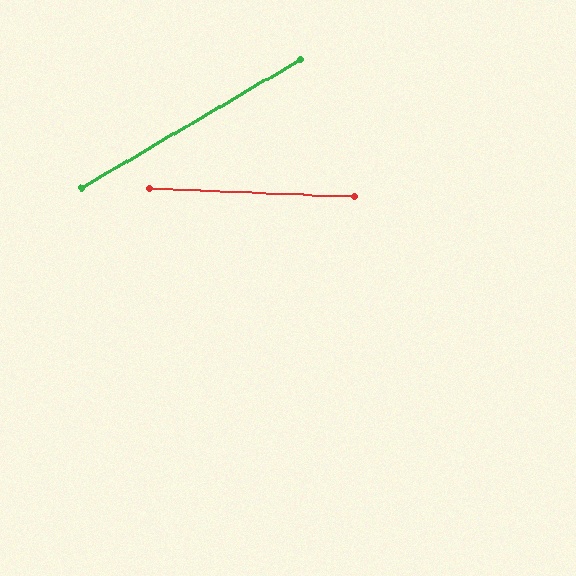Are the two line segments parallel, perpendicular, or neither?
Neither parallel nor perpendicular — they differ by about 33°.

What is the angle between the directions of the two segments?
Approximately 33 degrees.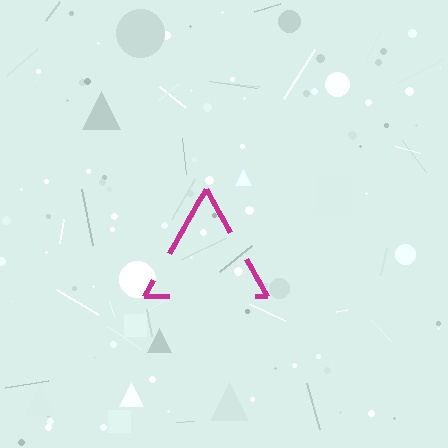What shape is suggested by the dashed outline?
The dashed outline suggests a triangle.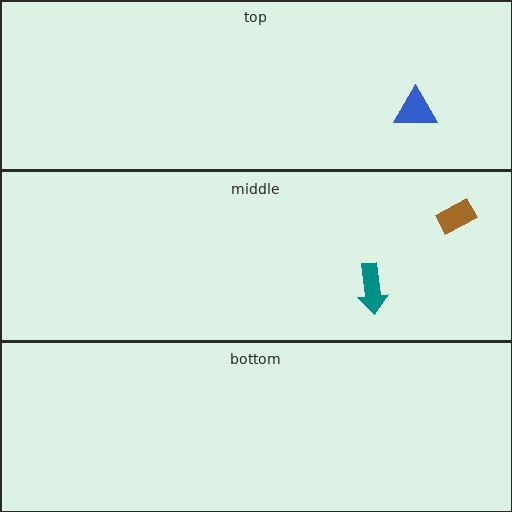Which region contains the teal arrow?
The middle region.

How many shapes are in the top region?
1.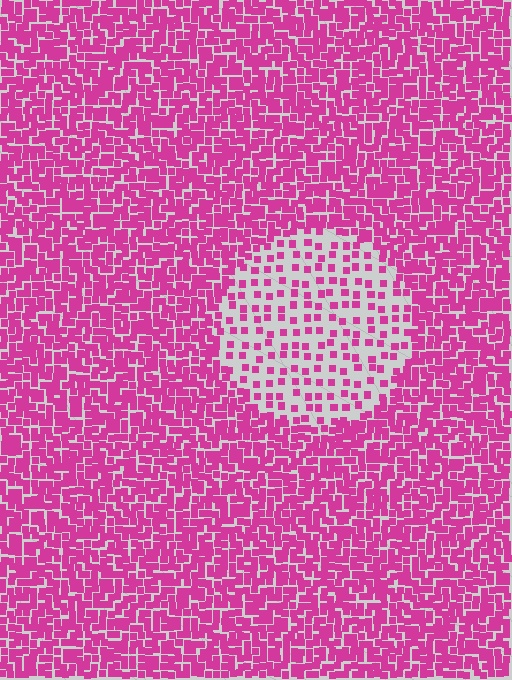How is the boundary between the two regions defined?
The boundary is defined by a change in element density (approximately 2.7x ratio). All elements are the same color, size, and shape.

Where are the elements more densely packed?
The elements are more densely packed outside the circle boundary.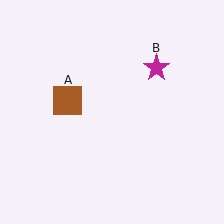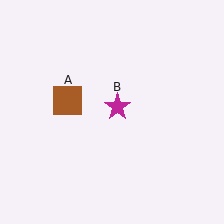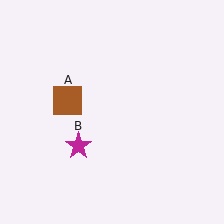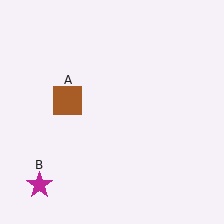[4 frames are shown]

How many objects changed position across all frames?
1 object changed position: magenta star (object B).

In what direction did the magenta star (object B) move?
The magenta star (object B) moved down and to the left.